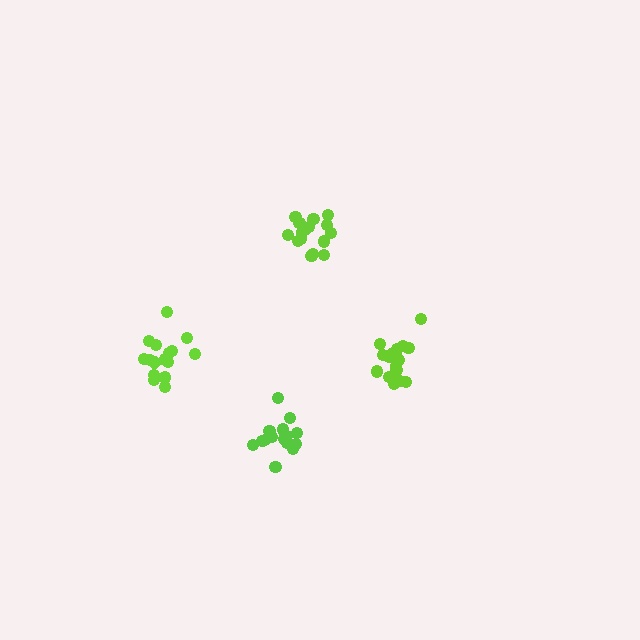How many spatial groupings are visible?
There are 4 spatial groupings.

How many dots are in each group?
Group 1: 16 dots, Group 2: 19 dots, Group 3: 16 dots, Group 4: 16 dots (67 total).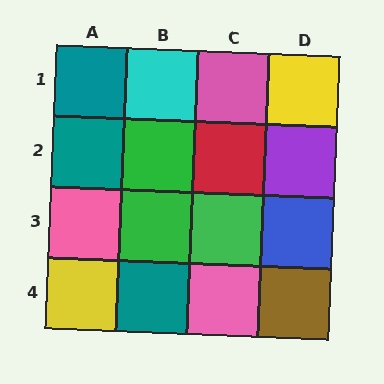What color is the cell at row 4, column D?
Brown.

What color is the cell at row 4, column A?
Yellow.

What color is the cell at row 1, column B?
Cyan.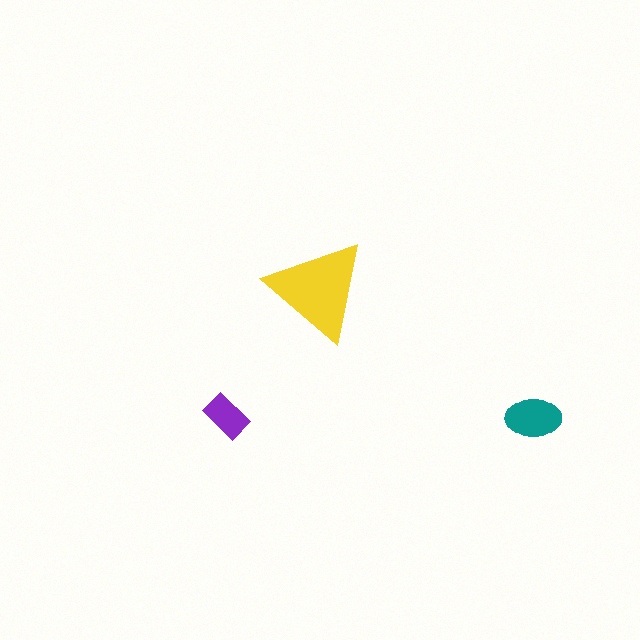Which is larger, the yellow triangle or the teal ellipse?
The yellow triangle.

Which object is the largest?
The yellow triangle.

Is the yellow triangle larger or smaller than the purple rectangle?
Larger.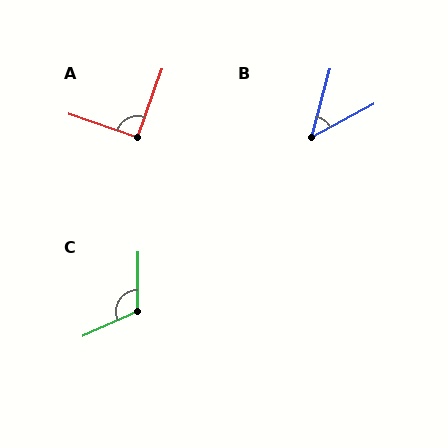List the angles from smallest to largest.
B (47°), A (91°), C (114°).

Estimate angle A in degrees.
Approximately 91 degrees.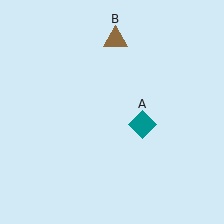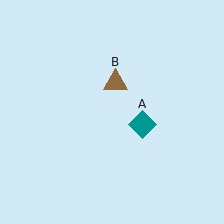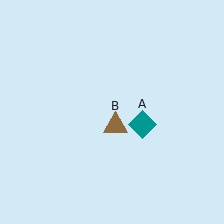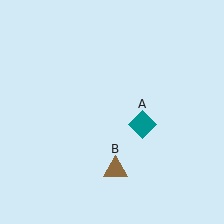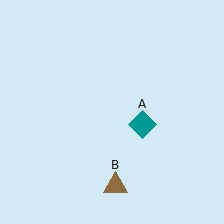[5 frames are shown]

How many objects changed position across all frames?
1 object changed position: brown triangle (object B).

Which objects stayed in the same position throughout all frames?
Teal diamond (object A) remained stationary.